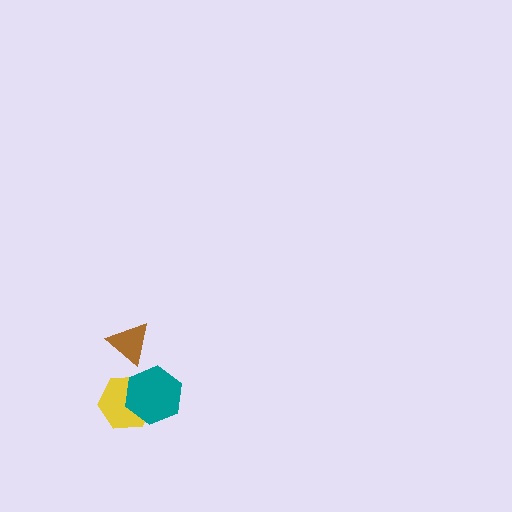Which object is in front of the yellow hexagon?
The teal hexagon is in front of the yellow hexagon.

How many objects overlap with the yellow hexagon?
1 object overlaps with the yellow hexagon.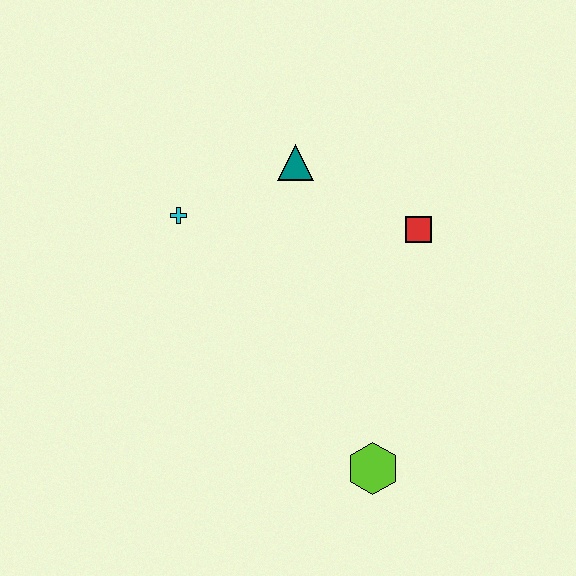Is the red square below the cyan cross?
Yes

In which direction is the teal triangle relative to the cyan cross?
The teal triangle is to the right of the cyan cross.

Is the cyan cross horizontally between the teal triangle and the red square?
No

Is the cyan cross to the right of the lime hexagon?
No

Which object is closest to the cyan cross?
The teal triangle is closest to the cyan cross.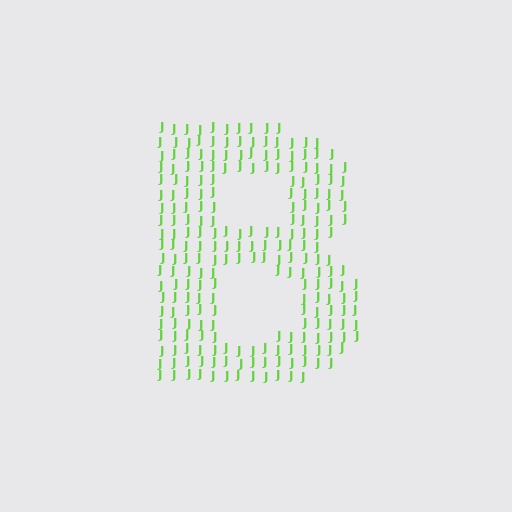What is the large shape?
The large shape is the letter B.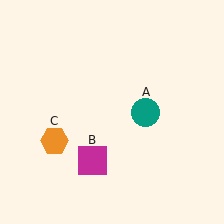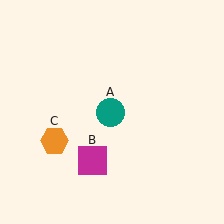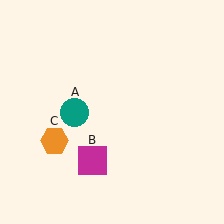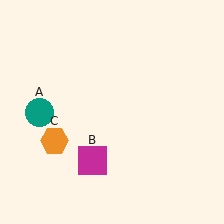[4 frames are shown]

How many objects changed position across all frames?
1 object changed position: teal circle (object A).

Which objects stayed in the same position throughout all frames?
Magenta square (object B) and orange hexagon (object C) remained stationary.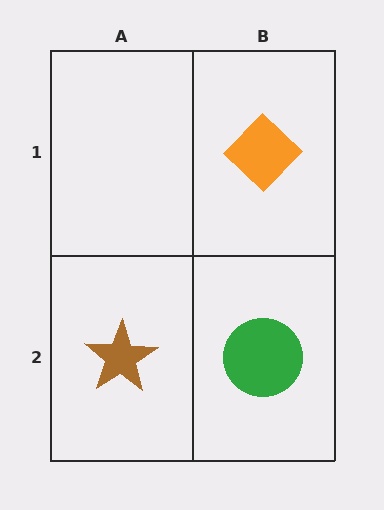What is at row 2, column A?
A brown star.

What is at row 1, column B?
An orange diamond.